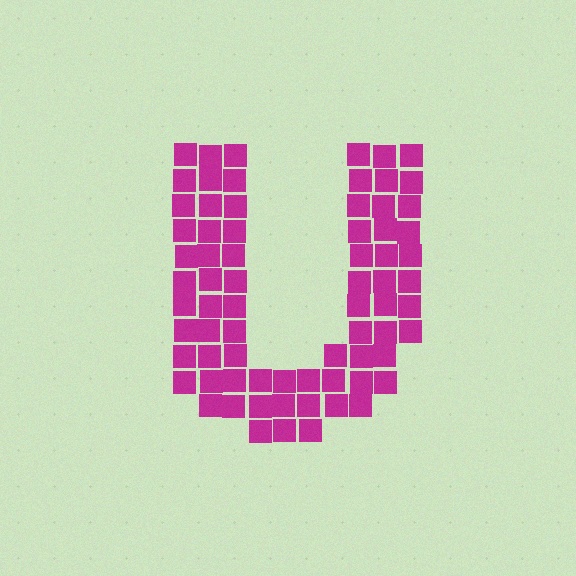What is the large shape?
The large shape is the letter U.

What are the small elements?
The small elements are squares.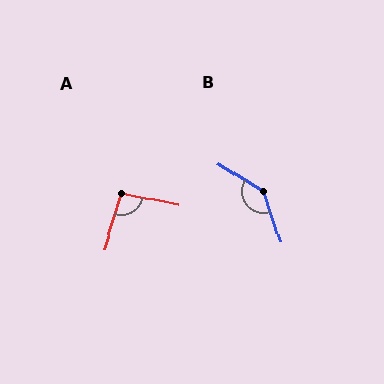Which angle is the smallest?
A, at approximately 95 degrees.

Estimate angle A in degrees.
Approximately 95 degrees.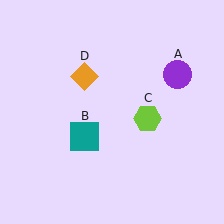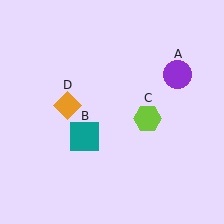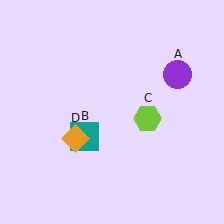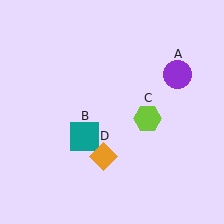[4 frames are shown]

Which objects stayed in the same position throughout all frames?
Purple circle (object A) and teal square (object B) and lime hexagon (object C) remained stationary.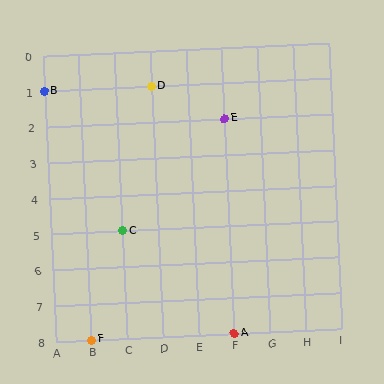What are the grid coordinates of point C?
Point C is at grid coordinates (C, 5).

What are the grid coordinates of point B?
Point B is at grid coordinates (A, 1).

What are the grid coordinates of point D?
Point D is at grid coordinates (D, 1).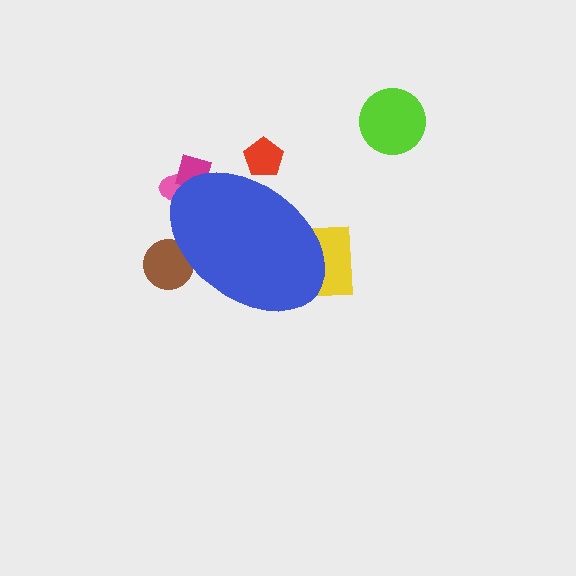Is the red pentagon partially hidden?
Yes, the red pentagon is partially hidden behind the blue ellipse.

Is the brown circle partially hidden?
Yes, the brown circle is partially hidden behind the blue ellipse.